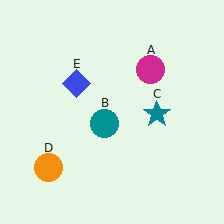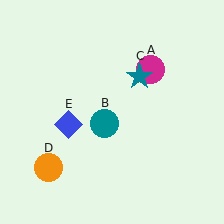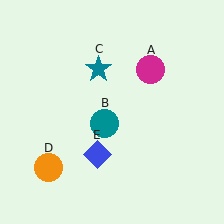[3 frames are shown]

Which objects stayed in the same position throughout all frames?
Magenta circle (object A) and teal circle (object B) and orange circle (object D) remained stationary.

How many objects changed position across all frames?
2 objects changed position: teal star (object C), blue diamond (object E).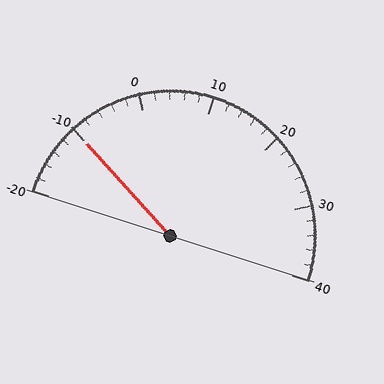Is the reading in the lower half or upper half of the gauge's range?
The reading is in the lower half of the range (-20 to 40).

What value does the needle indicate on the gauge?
The needle indicates approximately -10.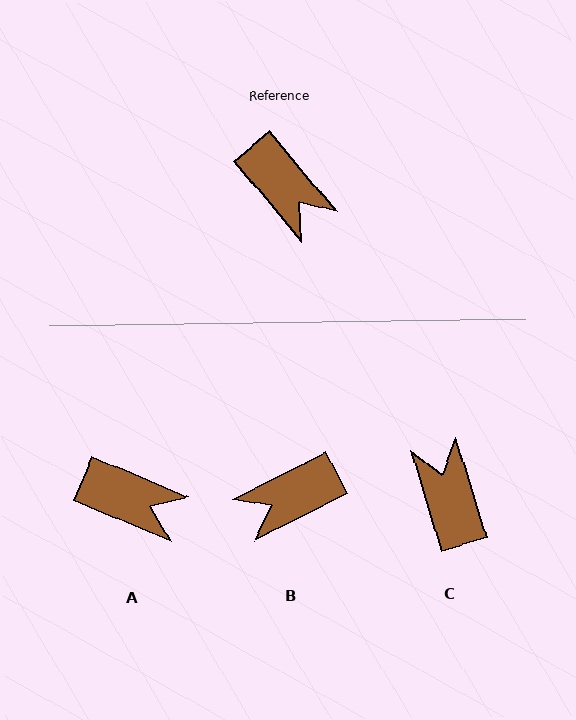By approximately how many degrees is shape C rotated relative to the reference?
Approximately 157 degrees counter-clockwise.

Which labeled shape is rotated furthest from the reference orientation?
C, about 157 degrees away.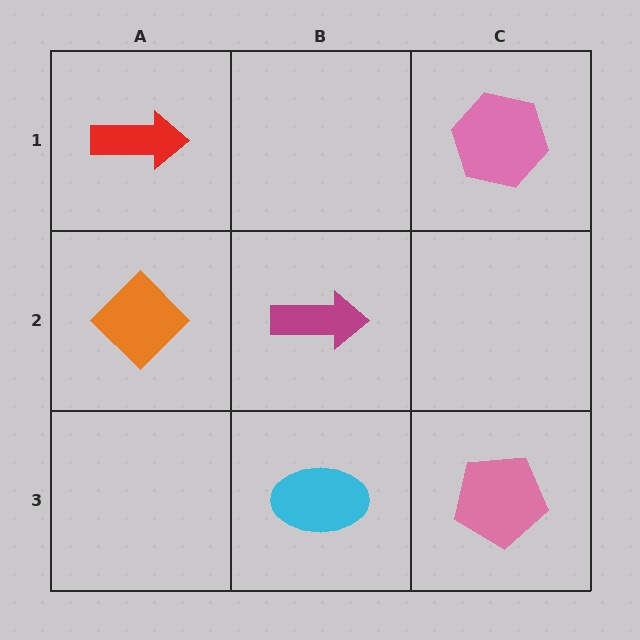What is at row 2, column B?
A magenta arrow.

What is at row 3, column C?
A pink pentagon.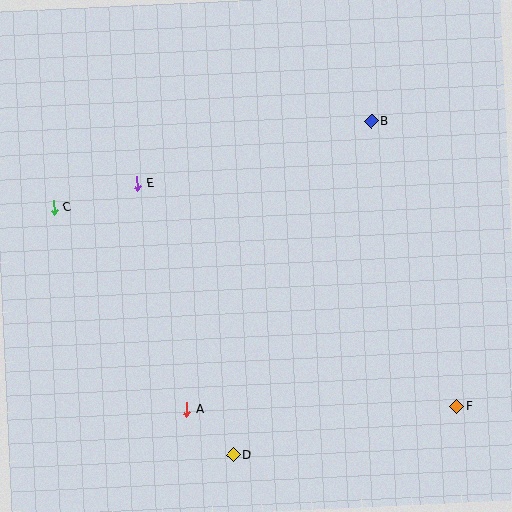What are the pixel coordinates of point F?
Point F is at (457, 407).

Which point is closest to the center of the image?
Point E at (137, 184) is closest to the center.